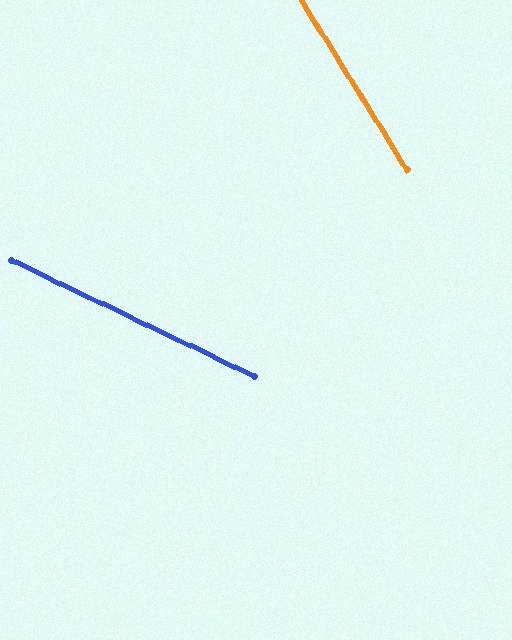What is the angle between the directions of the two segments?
Approximately 33 degrees.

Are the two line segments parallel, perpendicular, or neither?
Neither parallel nor perpendicular — they differ by about 33°.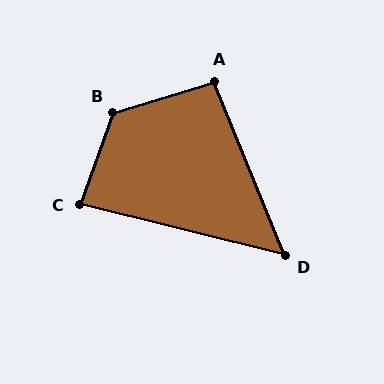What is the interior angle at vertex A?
Approximately 95 degrees (obtuse).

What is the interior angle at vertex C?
Approximately 85 degrees (acute).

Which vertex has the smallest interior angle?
D, at approximately 54 degrees.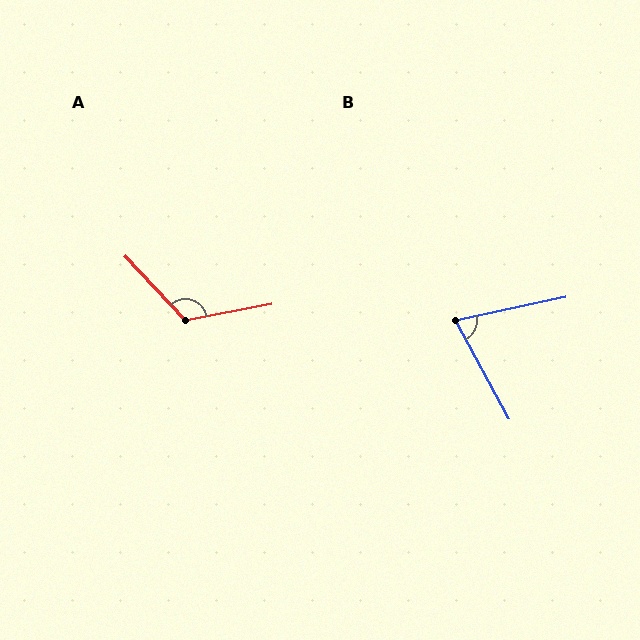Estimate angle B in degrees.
Approximately 74 degrees.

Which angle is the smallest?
B, at approximately 74 degrees.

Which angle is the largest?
A, at approximately 123 degrees.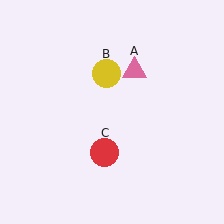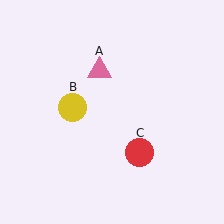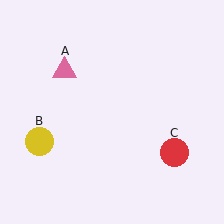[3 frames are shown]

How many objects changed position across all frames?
3 objects changed position: pink triangle (object A), yellow circle (object B), red circle (object C).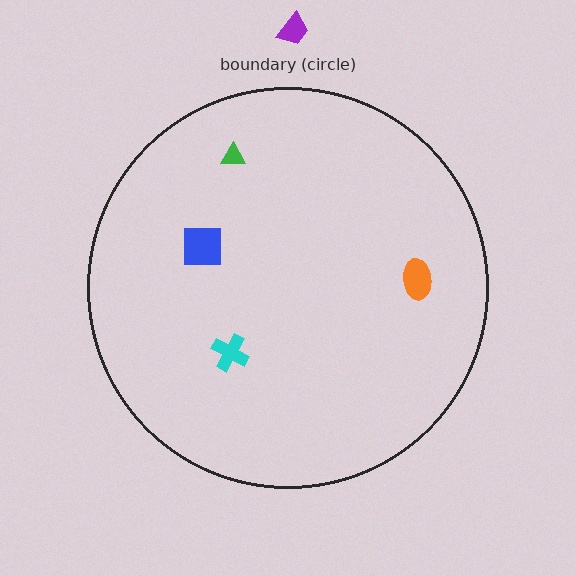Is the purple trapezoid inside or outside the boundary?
Outside.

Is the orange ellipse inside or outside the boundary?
Inside.